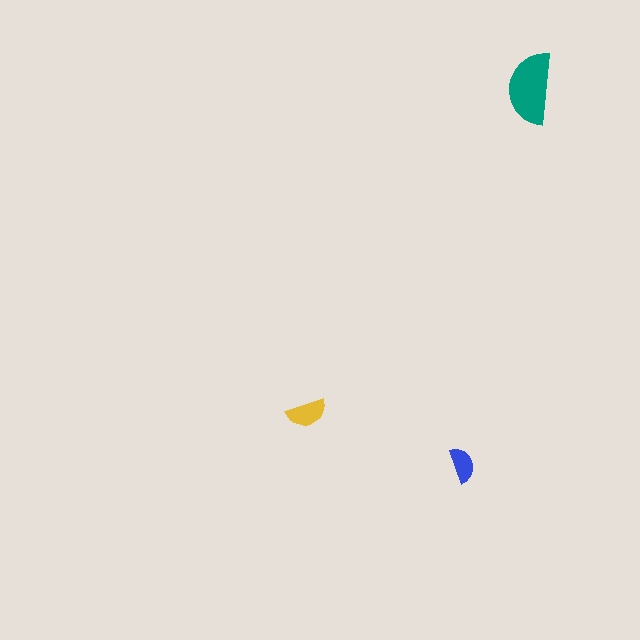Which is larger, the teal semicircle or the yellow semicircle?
The teal one.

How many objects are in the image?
There are 3 objects in the image.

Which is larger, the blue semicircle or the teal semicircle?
The teal one.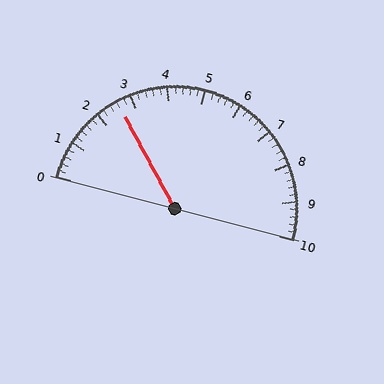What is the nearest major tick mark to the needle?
The nearest major tick mark is 3.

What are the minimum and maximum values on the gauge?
The gauge ranges from 0 to 10.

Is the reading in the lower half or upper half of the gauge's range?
The reading is in the lower half of the range (0 to 10).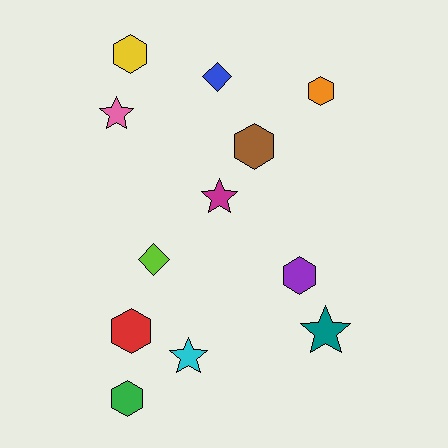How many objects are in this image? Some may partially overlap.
There are 12 objects.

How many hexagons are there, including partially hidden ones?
There are 6 hexagons.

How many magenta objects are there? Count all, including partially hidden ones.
There is 1 magenta object.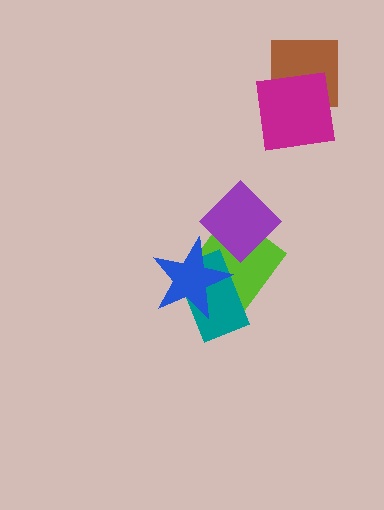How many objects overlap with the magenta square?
1 object overlaps with the magenta square.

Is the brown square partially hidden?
Yes, it is partially covered by another shape.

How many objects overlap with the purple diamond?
1 object overlaps with the purple diamond.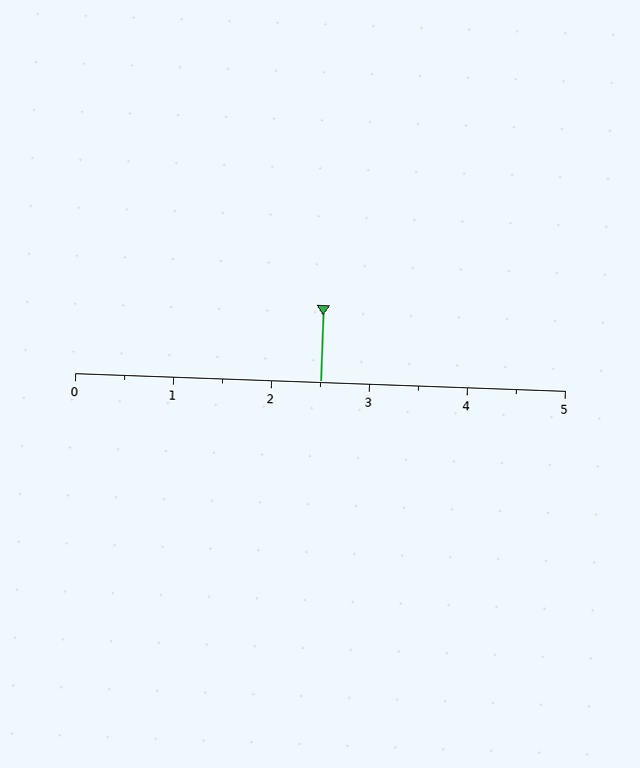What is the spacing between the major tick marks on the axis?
The major ticks are spaced 1 apart.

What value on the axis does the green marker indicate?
The marker indicates approximately 2.5.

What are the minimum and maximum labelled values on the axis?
The axis runs from 0 to 5.